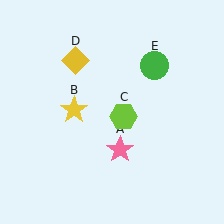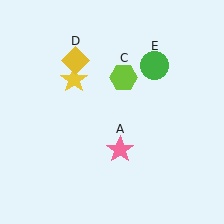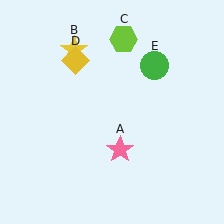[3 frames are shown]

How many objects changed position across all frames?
2 objects changed position: yellow star (object B), lime hexagon (object C).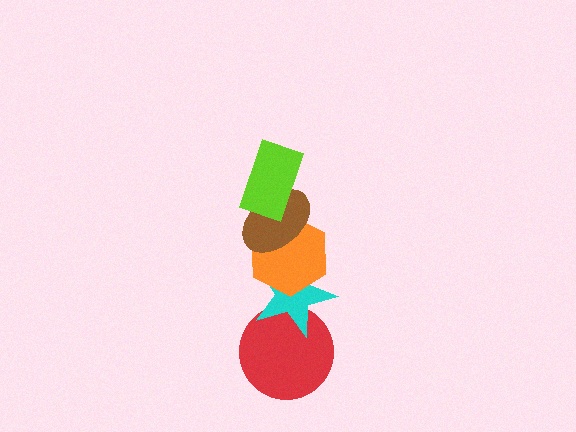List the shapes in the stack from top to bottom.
From top to bottom: the lime rectangle, the brown ellipse, the orange hexagon, the cyan star, the red circle.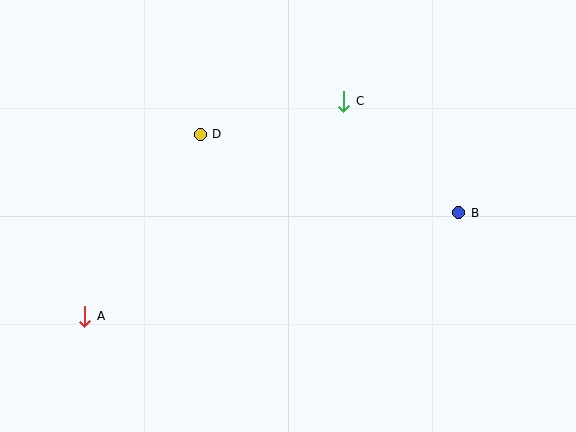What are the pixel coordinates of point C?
Point C is at (344, 101).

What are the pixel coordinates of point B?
Point B is at (458, 213).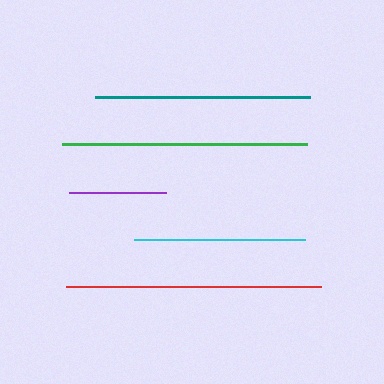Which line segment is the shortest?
The purple line is the shortest at approximately 97 pixels.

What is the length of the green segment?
The green segment is approximately 245 pixels long.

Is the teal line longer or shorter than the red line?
The red line is longer than the teal line.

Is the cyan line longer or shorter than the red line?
The red line is longer than the cyan line.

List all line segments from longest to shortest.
From longest to shortest: red, green, teal, cyan, purple.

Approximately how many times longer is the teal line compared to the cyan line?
The teal line is approximately 1.3 times the length of the cyan line.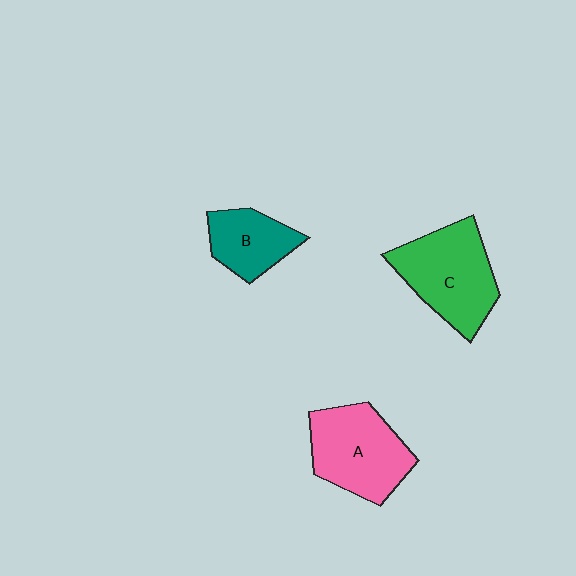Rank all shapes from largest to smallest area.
From largest to smallest: C (green), A (pink), B (teal).